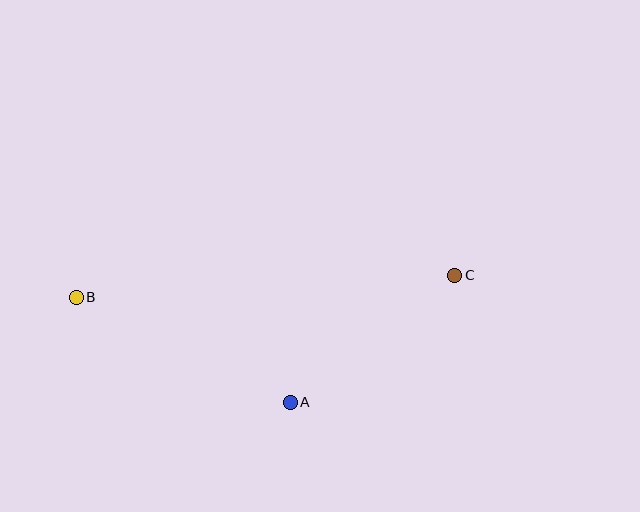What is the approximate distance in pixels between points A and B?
The distance between A and B is approximately 238 pixels.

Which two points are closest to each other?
Points A and C are closest to each other.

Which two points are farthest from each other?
Points B and C are farthest from each other.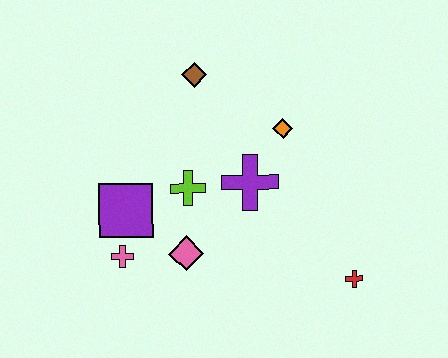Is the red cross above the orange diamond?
No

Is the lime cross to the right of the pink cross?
Yes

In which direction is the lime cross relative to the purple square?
The lime cross is to the right of the purple square.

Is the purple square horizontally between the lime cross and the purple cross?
No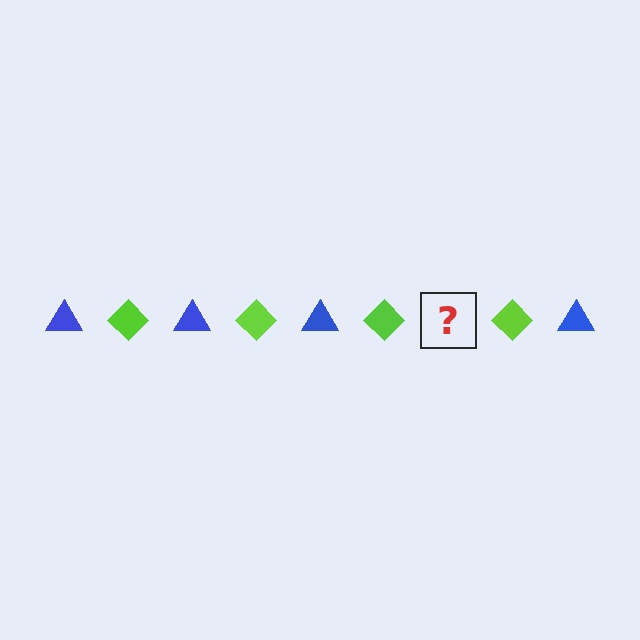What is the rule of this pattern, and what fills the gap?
The rule is that the pattern alternates between blue triangle and lime diamond. The gap should be filled with a blue triangle.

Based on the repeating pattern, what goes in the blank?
The blank should be a blue triangle.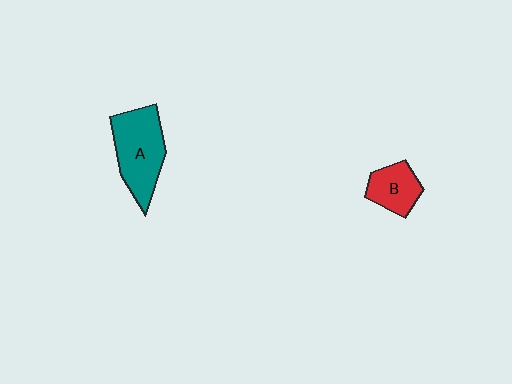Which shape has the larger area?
Shape A (teal).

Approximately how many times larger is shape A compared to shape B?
Approximately 1.8 times.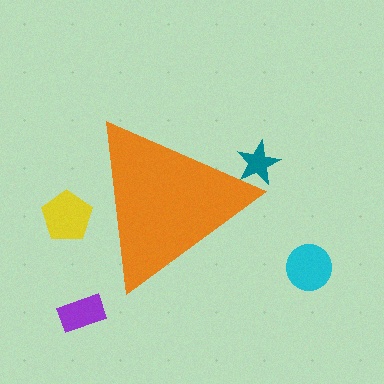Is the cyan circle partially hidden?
No, the cyan circle is fully visible.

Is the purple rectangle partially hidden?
No, the purple rectangle is fully visible.